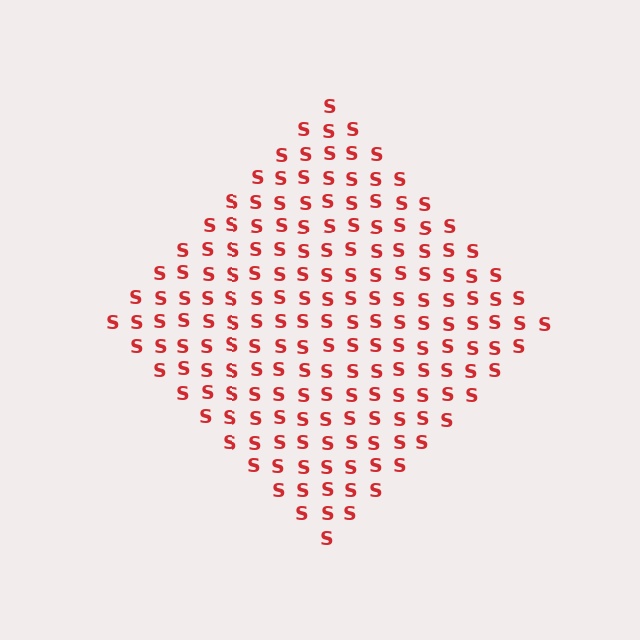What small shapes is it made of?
It is made of small letter S's.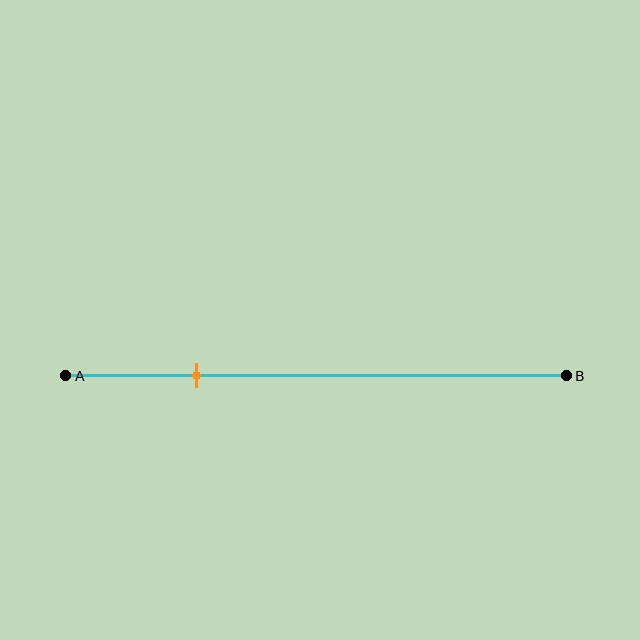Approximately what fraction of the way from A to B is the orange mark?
The orange mark is approximately 25% of the way from A to B.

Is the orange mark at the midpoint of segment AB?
No, the mark is at about 25% from A, not at the 50% midpoint.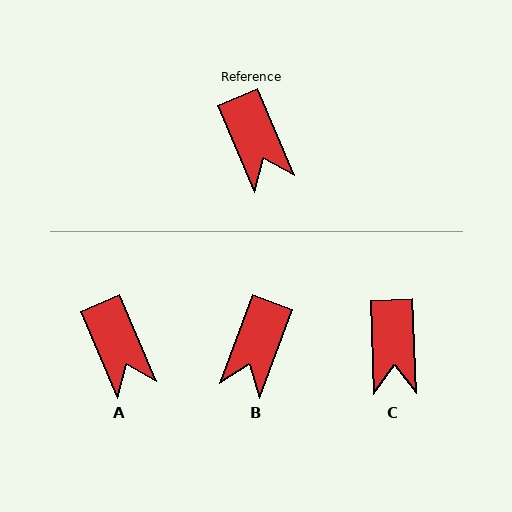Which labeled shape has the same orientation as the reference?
A.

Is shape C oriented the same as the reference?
No, it is off by about 21 degrees.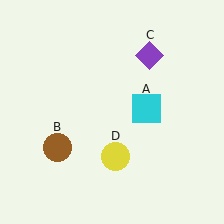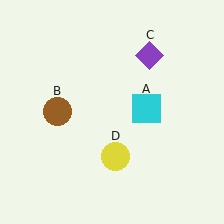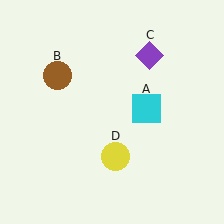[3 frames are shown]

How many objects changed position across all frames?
1 object changed position: brown circle (object B).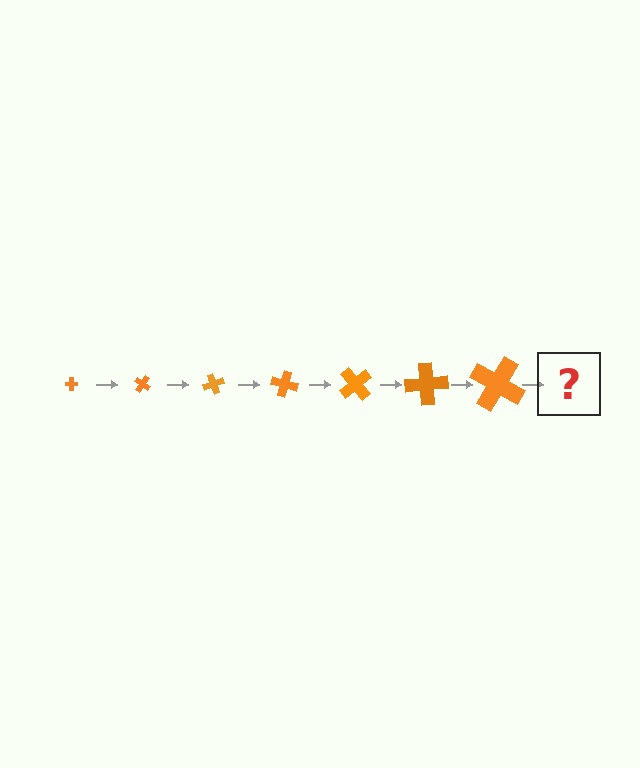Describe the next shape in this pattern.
It should be a cross, larger than the previous one and rotated 245 degrees from the start.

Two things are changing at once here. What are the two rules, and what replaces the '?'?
The two rules are that the cross grows larger each step and it rotates 35 degrees each step. The '?' should be a cross, larger than the previous one and rotated 245 degrees from the start.